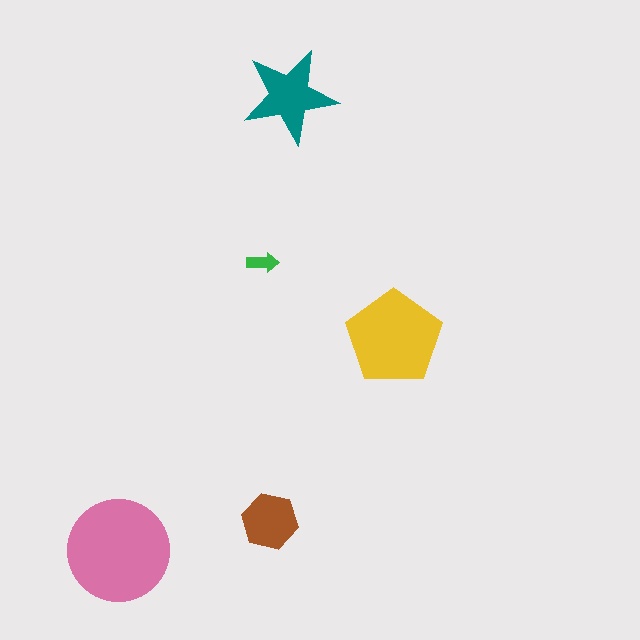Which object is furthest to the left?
The pink circle is leftmost.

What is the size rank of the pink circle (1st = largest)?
1st.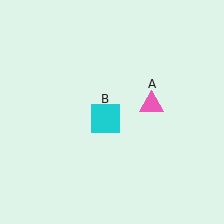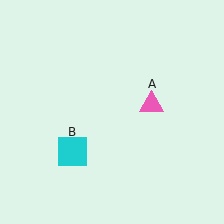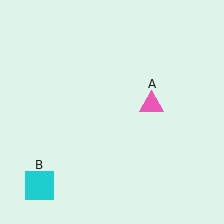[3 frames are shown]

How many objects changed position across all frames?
1 object changed position: cyan square (object B).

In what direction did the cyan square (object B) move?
The cyan square (object B) moved down and to the left.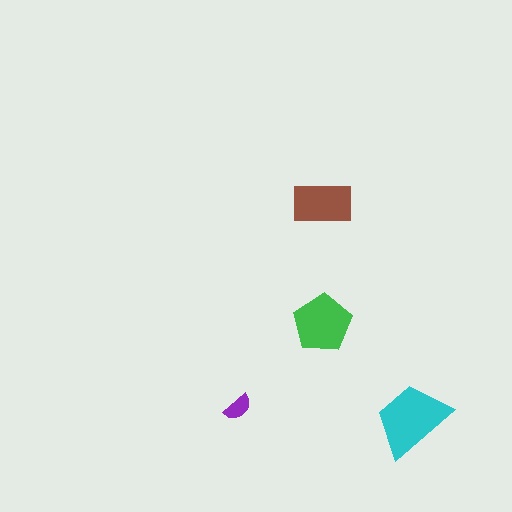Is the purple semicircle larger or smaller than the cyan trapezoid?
Smaller.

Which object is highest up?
The brown rectangle is topmost.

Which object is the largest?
The cyan trapezoid.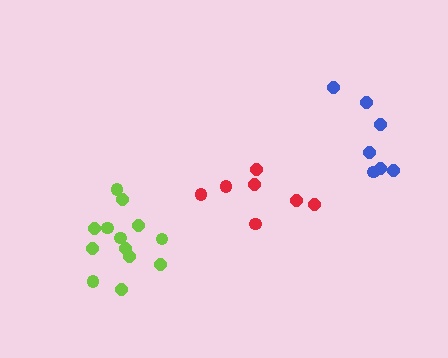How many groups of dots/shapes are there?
There are 3 groups.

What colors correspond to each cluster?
The clusters are colored: red, lime, blue.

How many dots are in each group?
Group 1: 7 dots, Group 2: 13 dots, Group 3: 7 dots (27 total).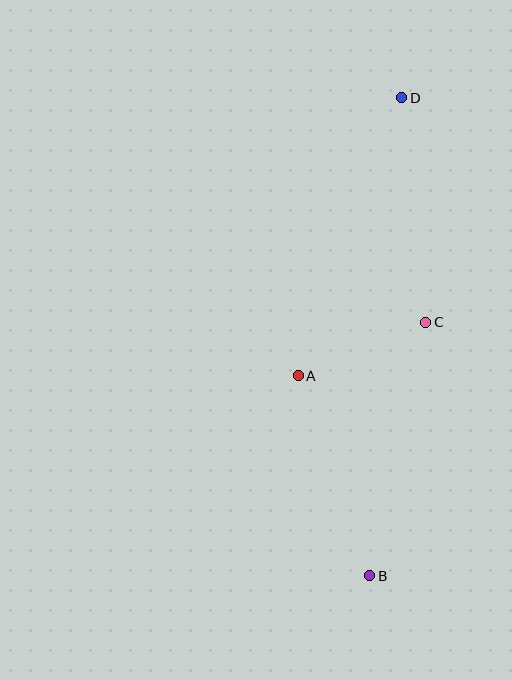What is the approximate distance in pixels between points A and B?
The distance between A and B is approximately 212 pixels.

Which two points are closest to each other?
Points A and C are closest to each other.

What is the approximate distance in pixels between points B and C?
The distance between B and C is approximately 260 pixels.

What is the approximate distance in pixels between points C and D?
The distance between C and D is approximately 226 pixels.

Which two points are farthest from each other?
Points B and D are farthest from each other.